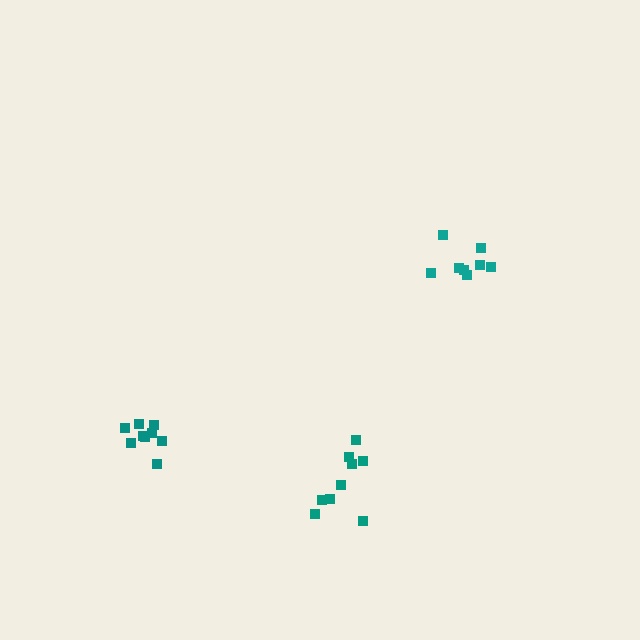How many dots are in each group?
Group 1: 9 dots, Group 2: 8 dots, Group 3: 9 dots (26 total).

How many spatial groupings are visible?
There are 3 spatial groupings.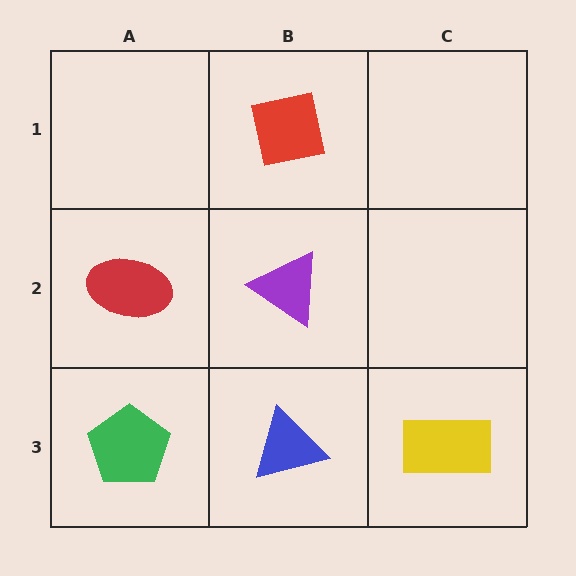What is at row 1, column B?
A red square.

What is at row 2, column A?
A red ellipse.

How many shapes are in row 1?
1 shape.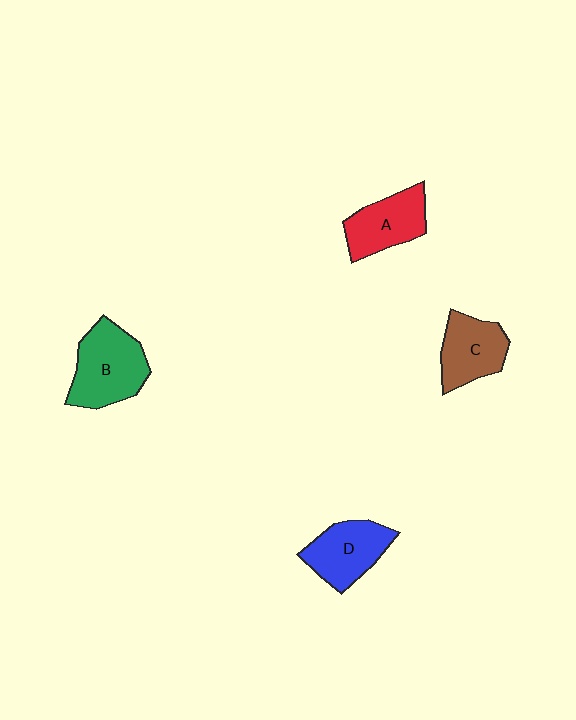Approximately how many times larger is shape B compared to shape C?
Approximately 1.3 times.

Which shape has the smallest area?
Shape C (brown).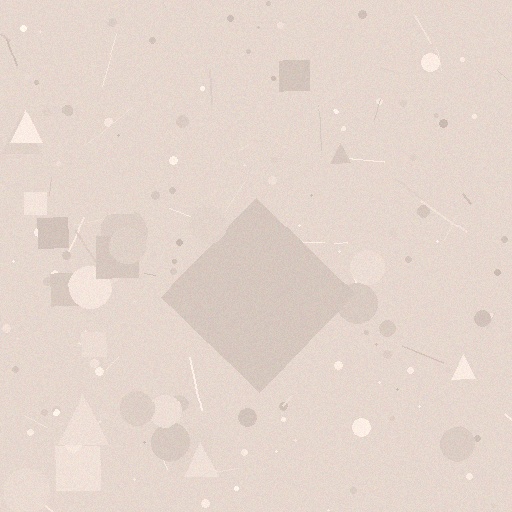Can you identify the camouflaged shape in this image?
The camouflaged shape is a diamond.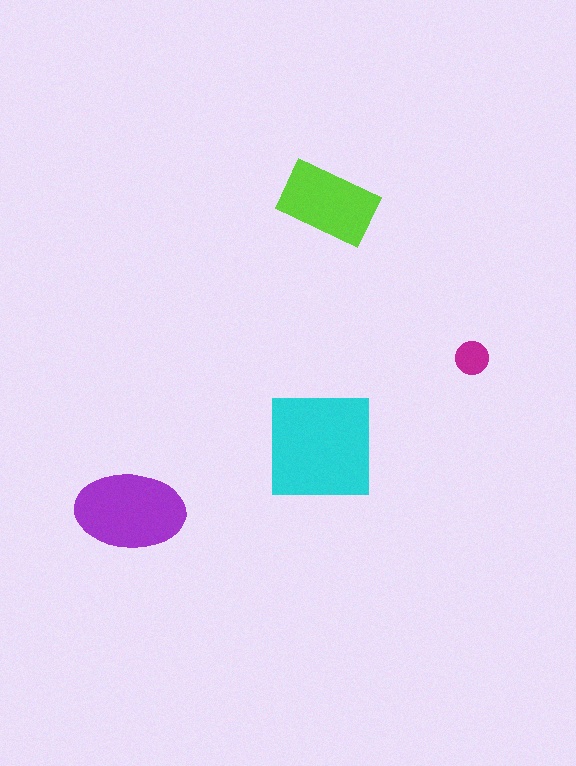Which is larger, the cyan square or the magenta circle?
The cyan square.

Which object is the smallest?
The magenta circle.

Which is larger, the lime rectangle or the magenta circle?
The lime rectangle.